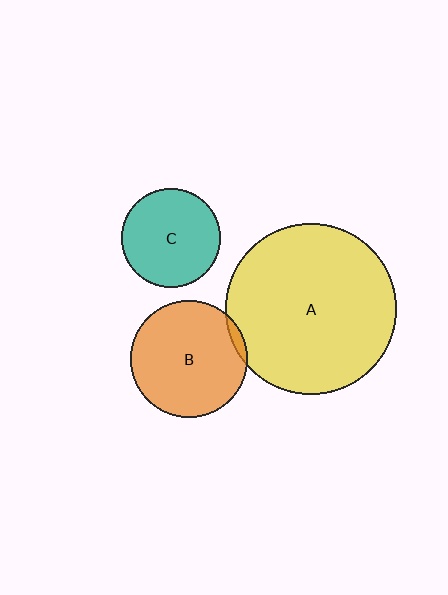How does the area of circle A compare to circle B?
Approximately 2.1 times.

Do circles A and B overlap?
Yes.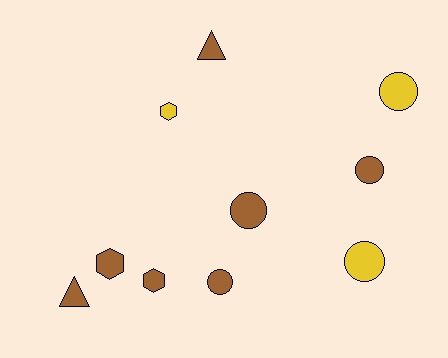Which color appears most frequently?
Brown, with 7 objects.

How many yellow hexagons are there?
There is 1 yellow hexagon.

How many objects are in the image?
There are 10 objects.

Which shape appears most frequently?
Circle, with 5 objects.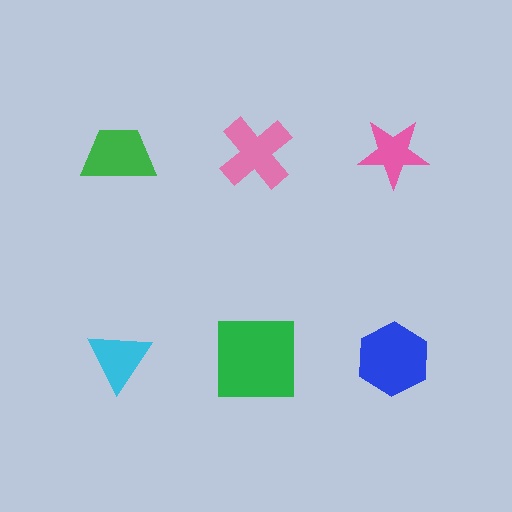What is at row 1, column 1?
A green trapezoid.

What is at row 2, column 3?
A blue hexagon.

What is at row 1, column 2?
A pink cross.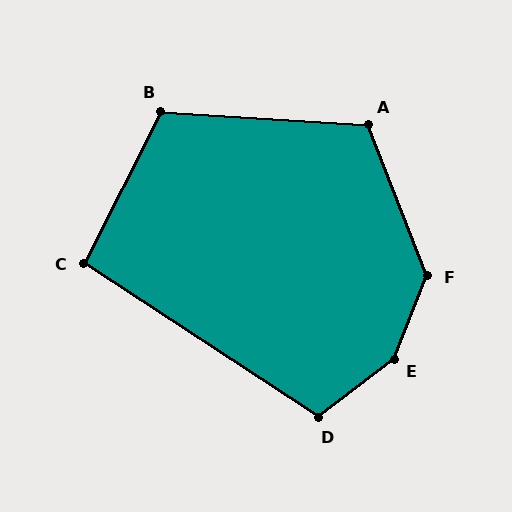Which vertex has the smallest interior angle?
C, at approximately 96 degrees.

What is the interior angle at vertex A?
Approximately 115 degrees (obtuse).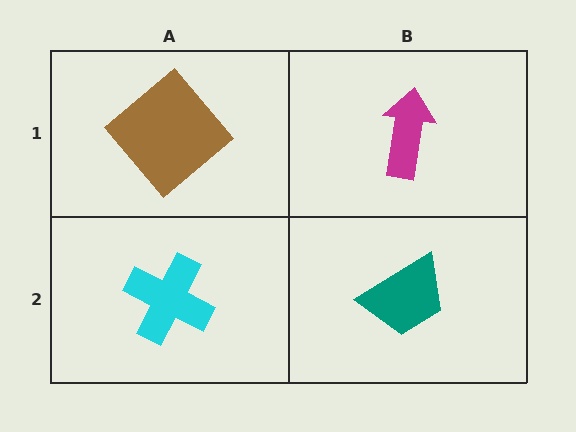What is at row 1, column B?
A magenta arrow.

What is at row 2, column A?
A cyan cross.